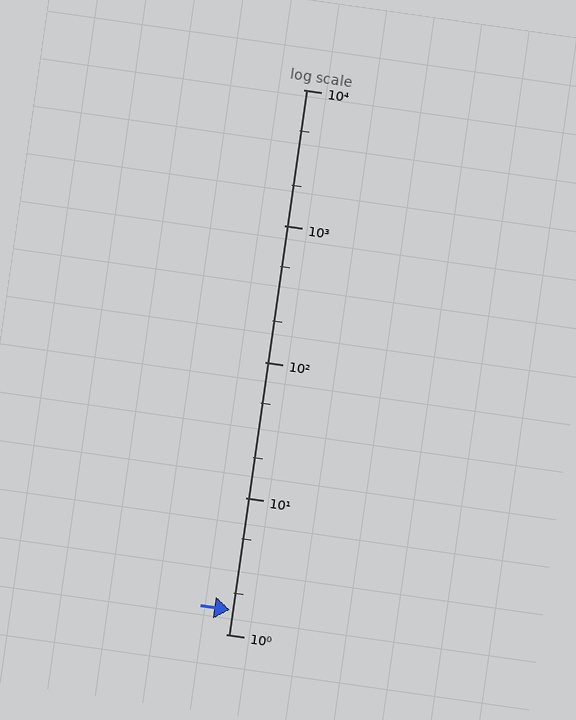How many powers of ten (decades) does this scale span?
The scale spans 4 decades, from 1 to 10000.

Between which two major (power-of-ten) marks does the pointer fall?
The pointer is between 1 and 10.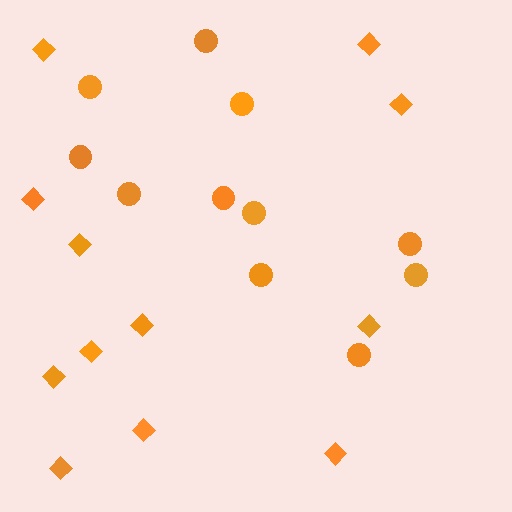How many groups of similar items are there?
There are 2 groups: one group of diamonds (12) and one group of circles (11).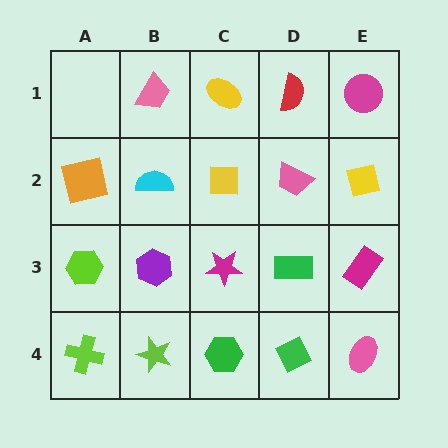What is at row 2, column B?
A cyan semicircle.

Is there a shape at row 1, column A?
No, that cell is empty.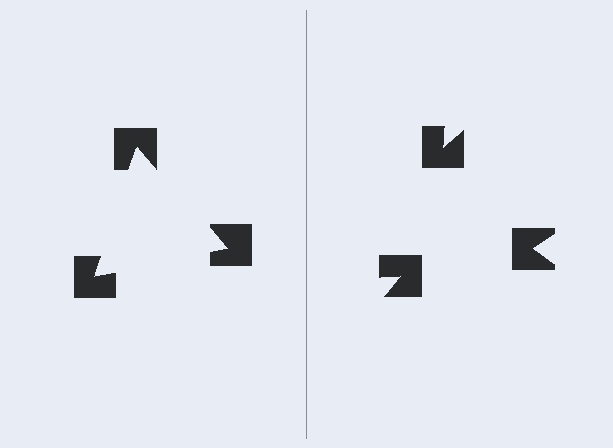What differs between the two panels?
The notched squares are positioned identically on both sides; only the wedge orientations differ. On the left they align to a triangle; on the right they are misaligned.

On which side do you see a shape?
An illusory triangle appears on the left side. On the right side the wedge cuts are rotated, so no coherent shape forms.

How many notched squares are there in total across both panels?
6 — 3 on each side.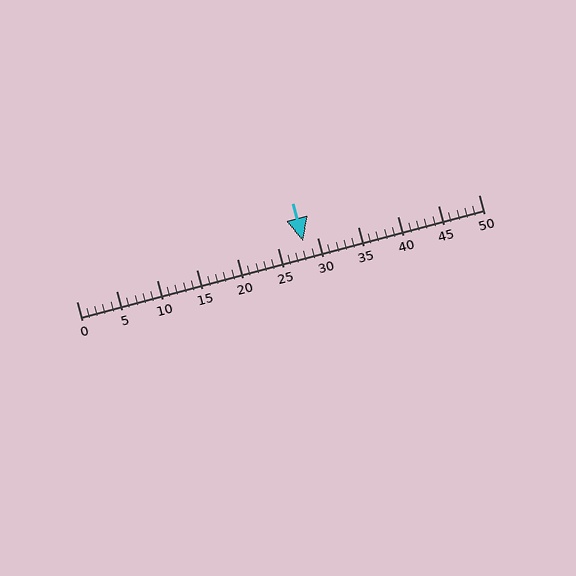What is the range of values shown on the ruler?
The ruler shows values from 0 to 50.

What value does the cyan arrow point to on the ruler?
The cyan arrow points to approximately 28.